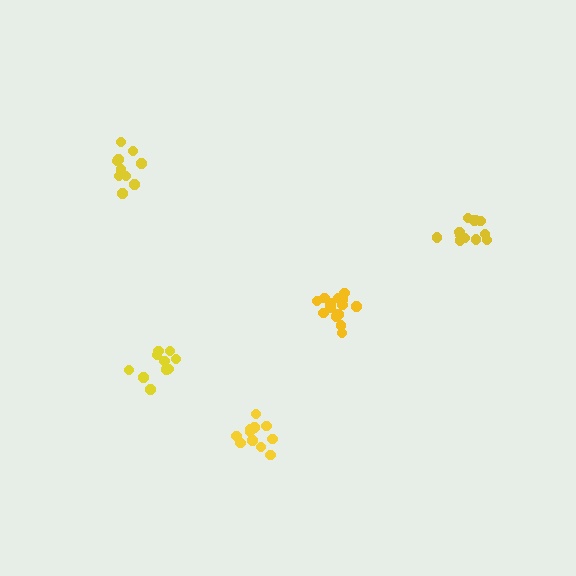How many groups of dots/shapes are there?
There are 5 groups.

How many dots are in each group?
Group 1: 14 dots, Group 2: 11 dots, Group 3: 10 dots, Group 4: 11 dots, Group 5: 13 dots (59 total).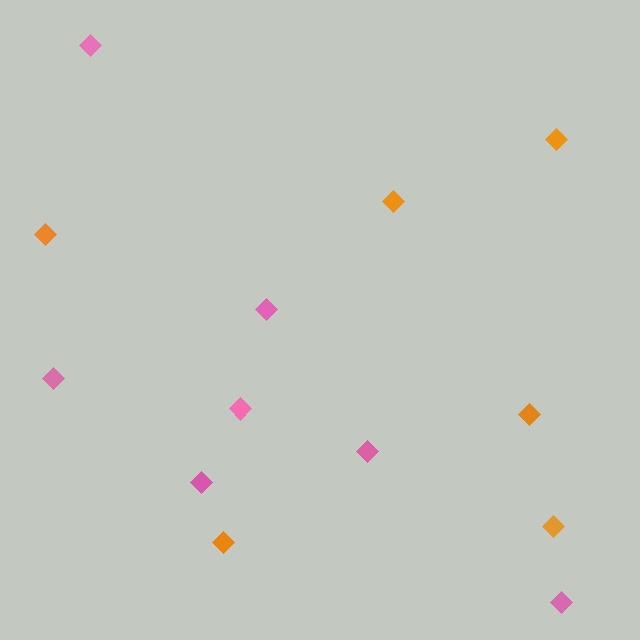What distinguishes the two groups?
There are 2 groups: one group of orange diamonds (6) and one group of pink diamonds (7).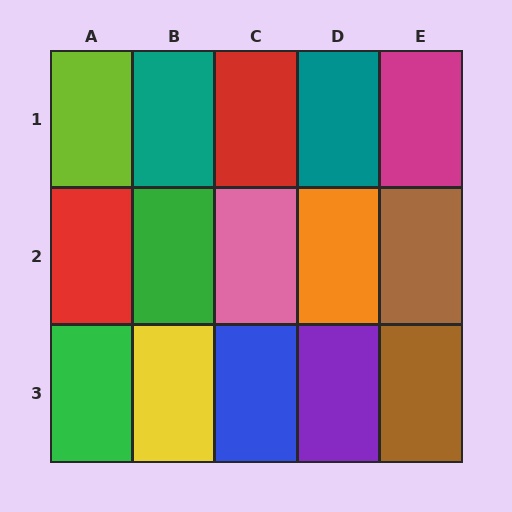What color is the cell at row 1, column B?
Teal.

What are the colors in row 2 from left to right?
Red, green, pink, orange, brown.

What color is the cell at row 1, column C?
Red.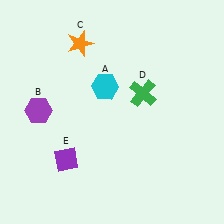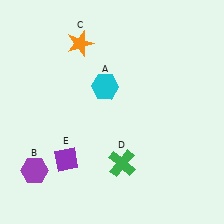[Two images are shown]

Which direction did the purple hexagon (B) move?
The purple hexagon (B) moved down.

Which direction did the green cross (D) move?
The green cross (D) moved down.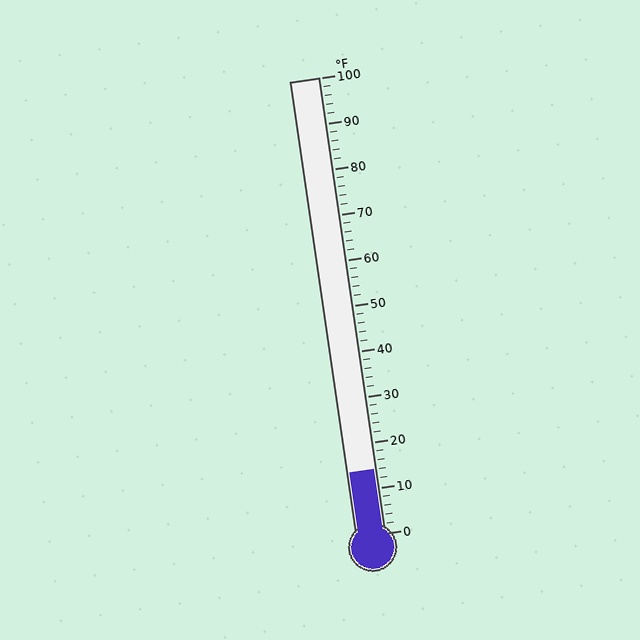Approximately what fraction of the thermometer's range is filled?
The thermometer is filled to approximately 15% of its range.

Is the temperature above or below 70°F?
The temperature is below 70°F.